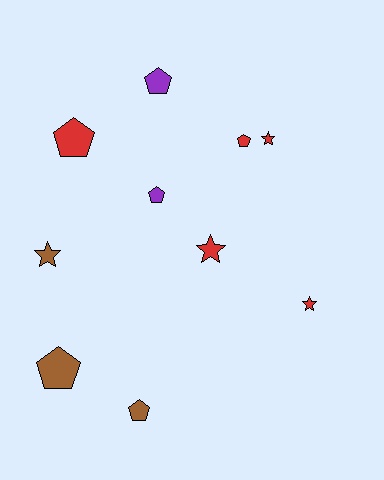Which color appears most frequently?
Red, with 5 objects.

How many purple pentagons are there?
There are 2 purple pentagons.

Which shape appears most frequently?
Pentagon, with 6 objects.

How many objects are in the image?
There are 10 objects.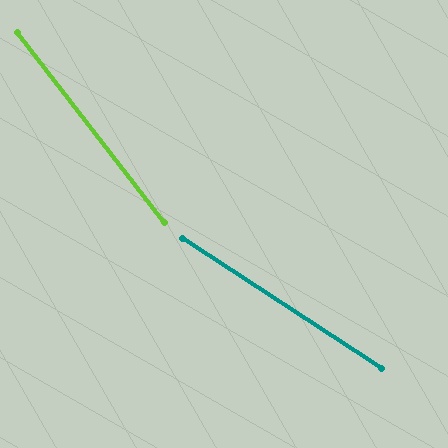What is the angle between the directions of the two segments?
Approximately 19 degrees.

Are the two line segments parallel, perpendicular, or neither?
Neither parallel nor perpendicular — they differ by about 19°.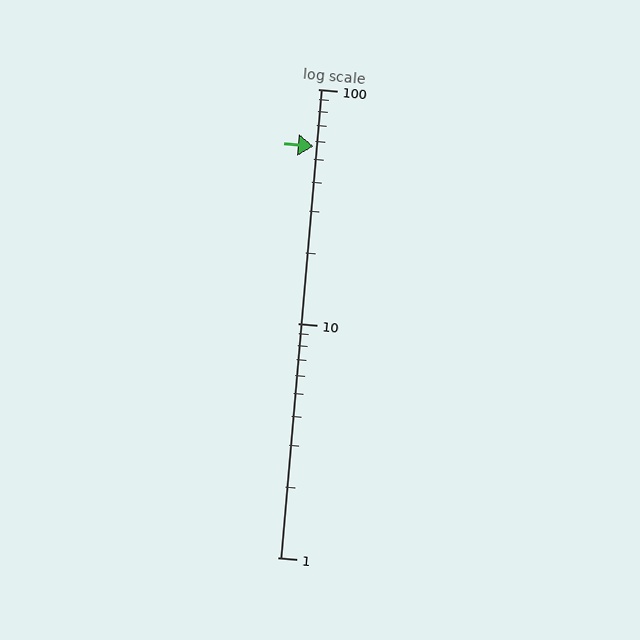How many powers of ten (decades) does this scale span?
The scale spans 2 decades, from 1 to 100.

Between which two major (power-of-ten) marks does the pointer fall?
The pointer is between 10 and 100.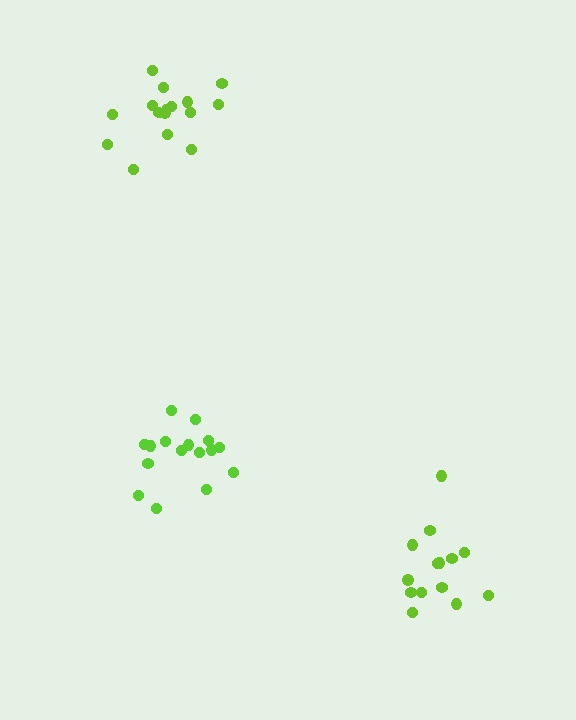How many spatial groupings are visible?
There are 3 spatial groupings.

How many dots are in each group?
Group 1: 14 dots, Group 2: 16 dots, Group 3: 16 dots (46 total).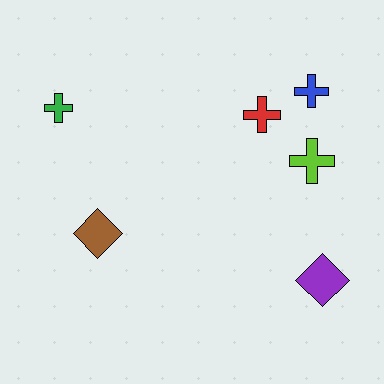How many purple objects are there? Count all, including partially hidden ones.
There is 1 purple object.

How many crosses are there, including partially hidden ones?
There are 4 crosses.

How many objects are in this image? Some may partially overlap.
There are 6 objects.